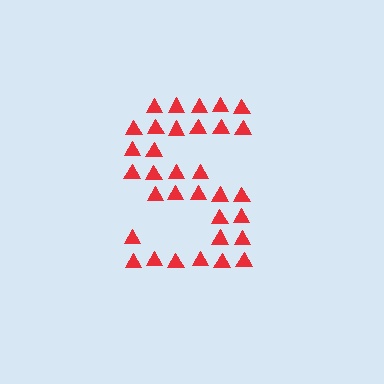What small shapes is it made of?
It is made of small triangles.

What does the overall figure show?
The overall figure shows the letter S.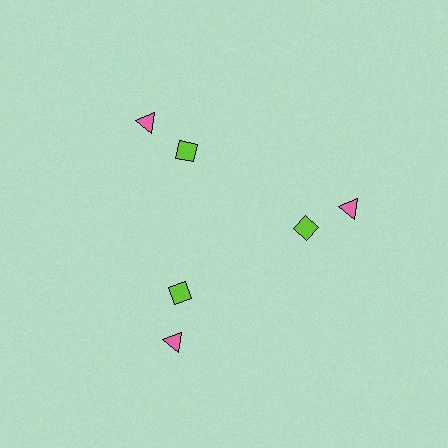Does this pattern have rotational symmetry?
Yes, this pattern has 3-fold rotational symmetry. It looks the same after rotating 120 degrees around the center.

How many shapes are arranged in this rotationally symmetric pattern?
There are 6 shapes, arranged in 3 groups of 2.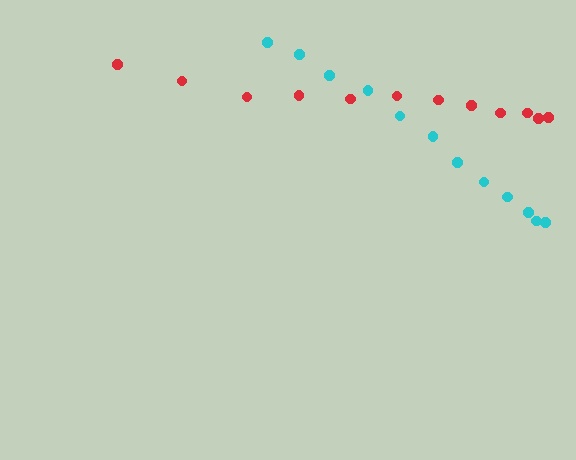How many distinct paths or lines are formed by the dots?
There are 2 distinct paths.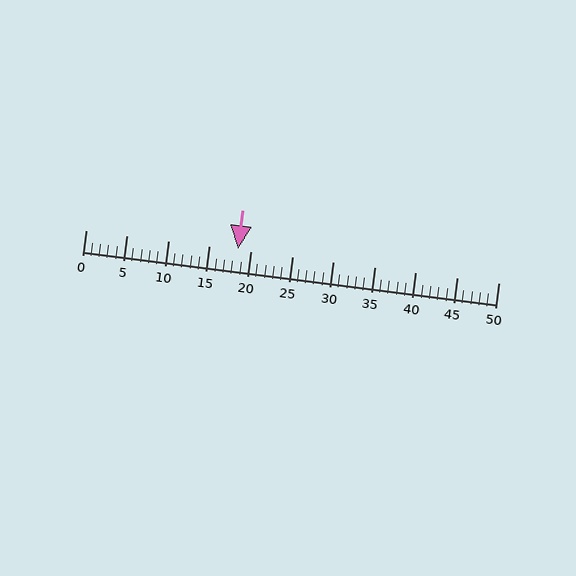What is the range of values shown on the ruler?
The ruler shows values from 0 to 50.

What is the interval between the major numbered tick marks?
The major tick marks are spaced 5 units apart.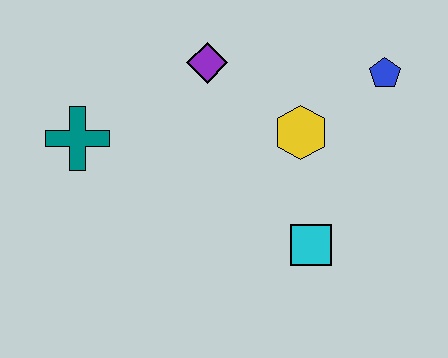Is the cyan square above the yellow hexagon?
No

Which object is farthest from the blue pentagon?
The teal cross is farthest from the blue pentagon.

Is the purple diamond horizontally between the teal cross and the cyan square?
Yes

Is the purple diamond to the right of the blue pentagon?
No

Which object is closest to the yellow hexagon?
The blue pentagon is closest to the yellow hexagon.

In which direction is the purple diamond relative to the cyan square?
The purple diamond is above the cyan square.